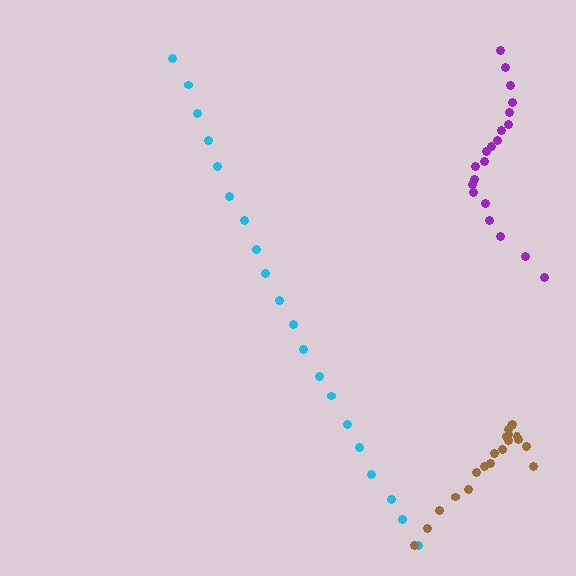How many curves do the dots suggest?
There are 3 distinct paths.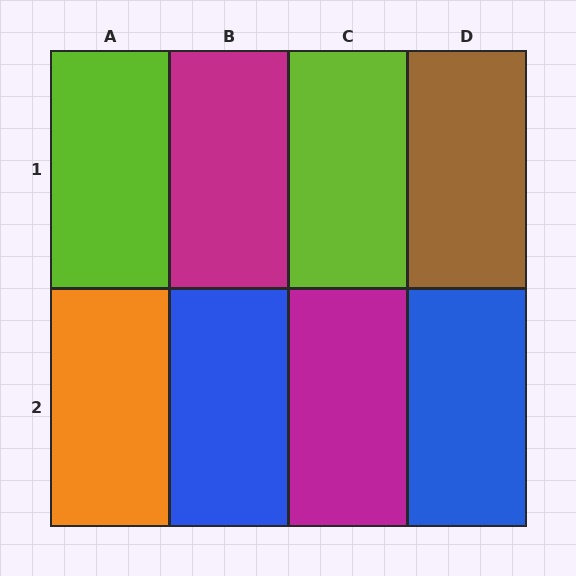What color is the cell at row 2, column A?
Orange.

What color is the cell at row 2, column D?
Blue.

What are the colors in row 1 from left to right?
Lime, magenta, lime, brown.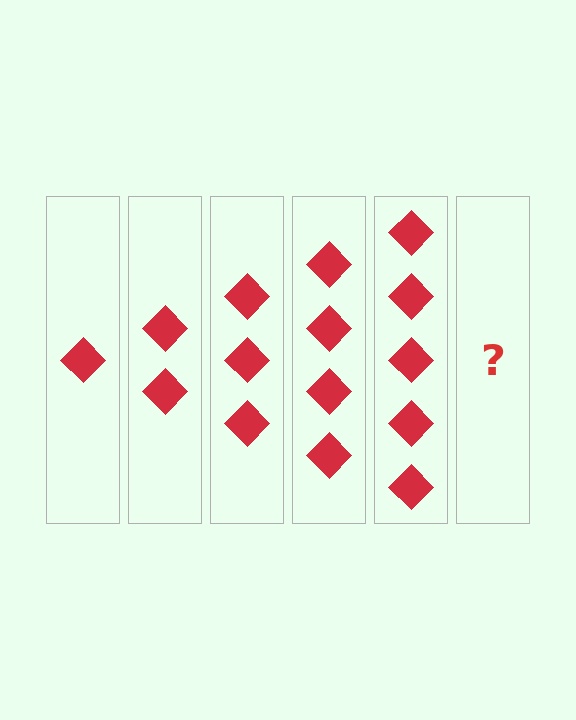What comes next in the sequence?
The next element should be 6 diamonds.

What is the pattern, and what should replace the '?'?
The pattern is that each step adds one more diamond. The '?' should be 6 diamonds.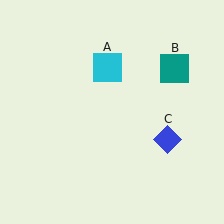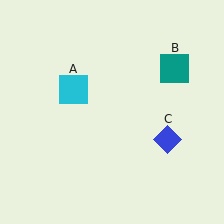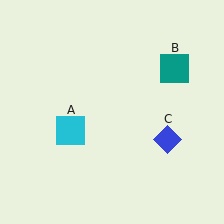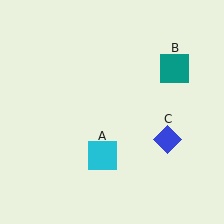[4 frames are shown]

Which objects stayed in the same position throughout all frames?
Teal square (object B) and blue diamond (object C) remained stationary.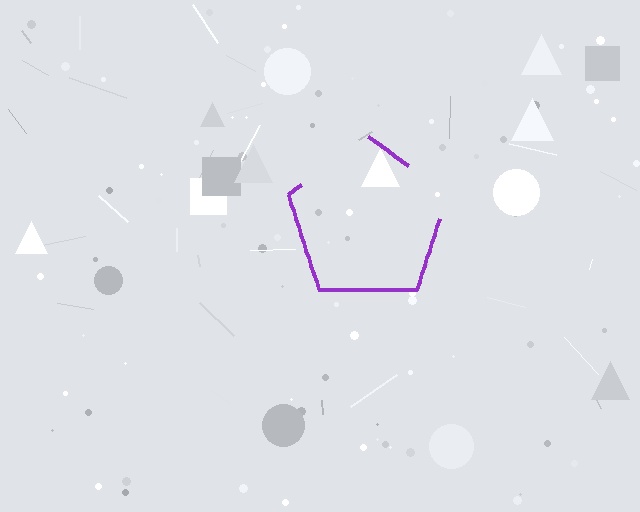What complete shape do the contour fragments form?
The contour fragments form a pentagon.